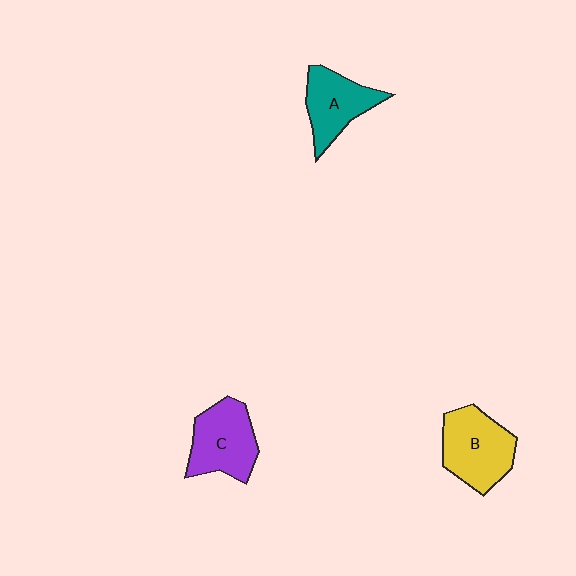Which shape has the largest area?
Shape B (yellow).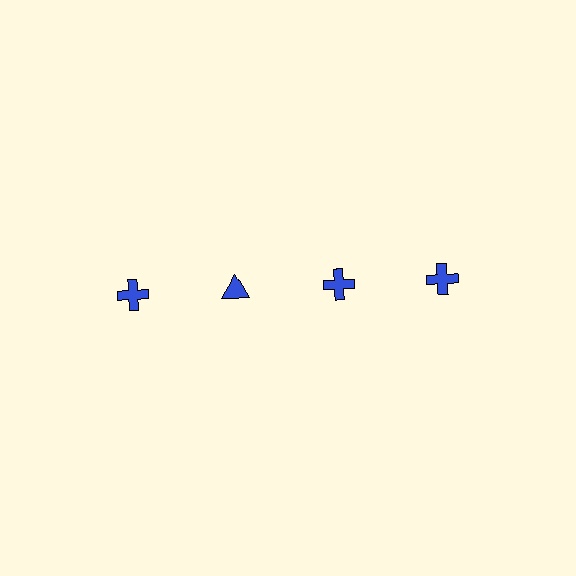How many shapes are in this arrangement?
There are 4 shapes arranged in a grid pattern.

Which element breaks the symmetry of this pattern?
The blue triangle in the top row, second from left column breaks the symmetry. All other shapes are blue crosses.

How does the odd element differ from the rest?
It has a different shape: triangle instead of cross.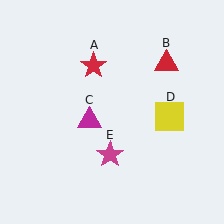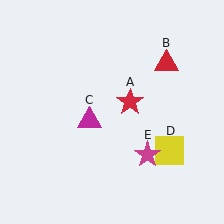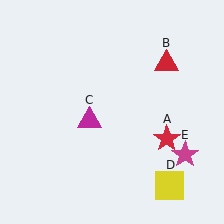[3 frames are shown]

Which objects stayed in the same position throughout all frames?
Red triangle (object B) and magenta triangle (object C) remained stationary.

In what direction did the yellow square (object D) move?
The yellow square (object D) moved down.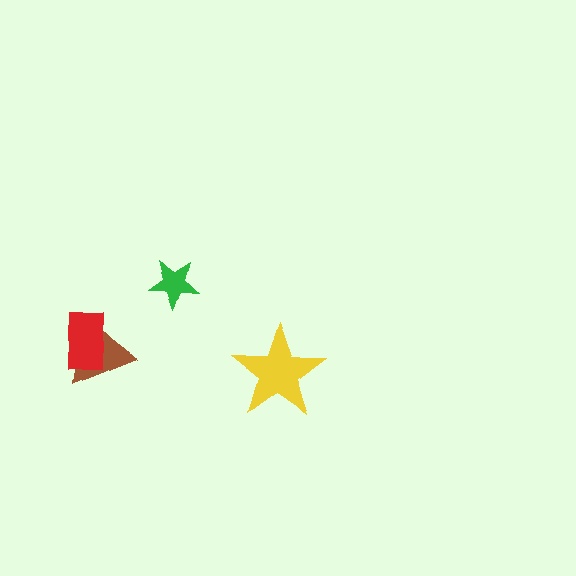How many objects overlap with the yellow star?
0 objects overlap with the yellow star.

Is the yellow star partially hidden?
No, no other shape covers it.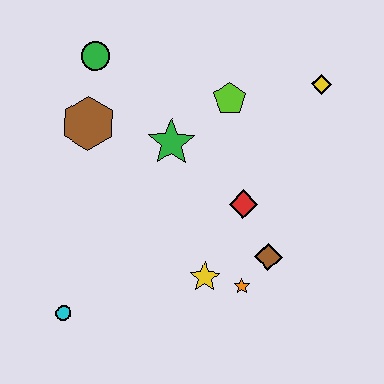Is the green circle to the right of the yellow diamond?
No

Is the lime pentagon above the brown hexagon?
Yes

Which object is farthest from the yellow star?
The green circle is farthest from the yellow star.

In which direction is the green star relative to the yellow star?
The green star is above the yellow star.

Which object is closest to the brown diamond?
The orange star is closest to the brown diamond.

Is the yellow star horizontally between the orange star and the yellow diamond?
No